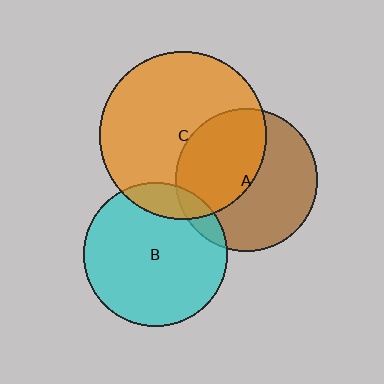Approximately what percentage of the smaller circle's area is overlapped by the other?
Approximately 45%.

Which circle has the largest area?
Circle C (orange).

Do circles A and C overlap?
Yes.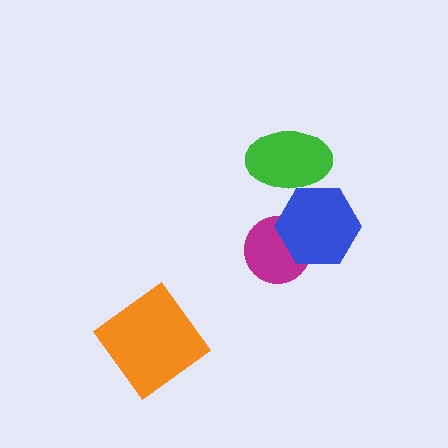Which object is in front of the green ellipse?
The blue hexagon is in front of the green ellipse.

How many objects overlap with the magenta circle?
1 object overlaps with the magenta circle.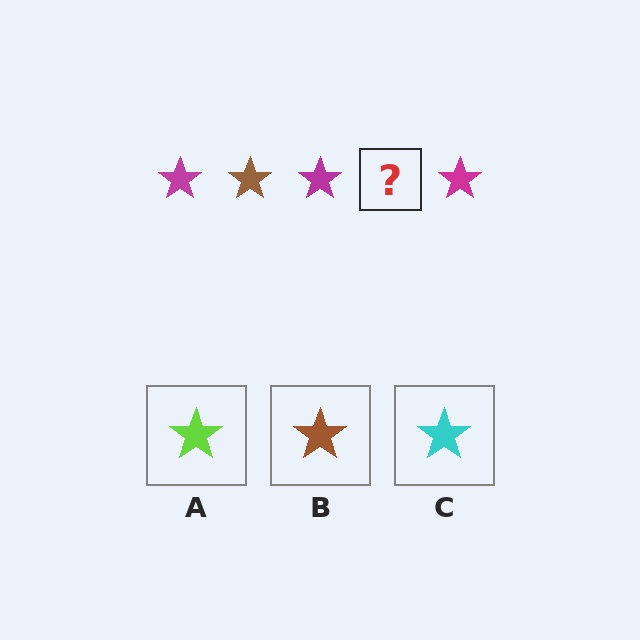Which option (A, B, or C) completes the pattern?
B.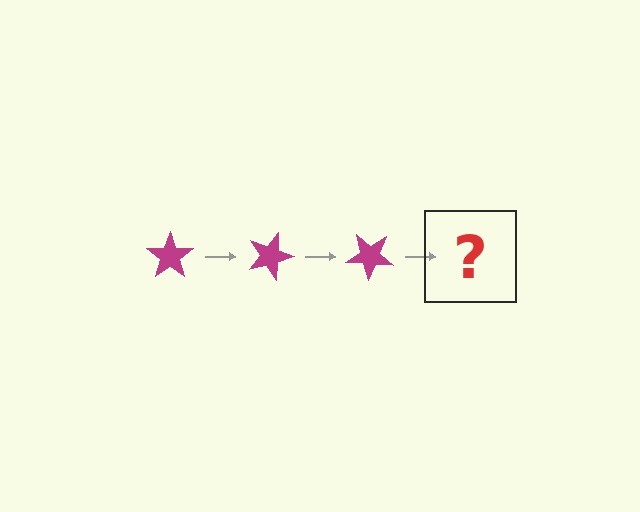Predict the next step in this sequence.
The next step is a magenta star rotated 60 degrees.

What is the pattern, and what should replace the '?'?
The pattern is that the star rotates 20 degrees each step. The '?' should be a magenta star rotated 60 degrees.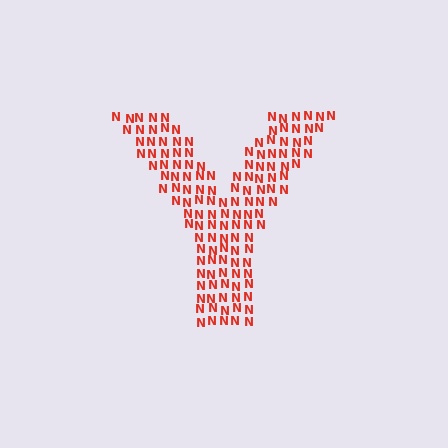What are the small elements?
The small elements are letter N's.